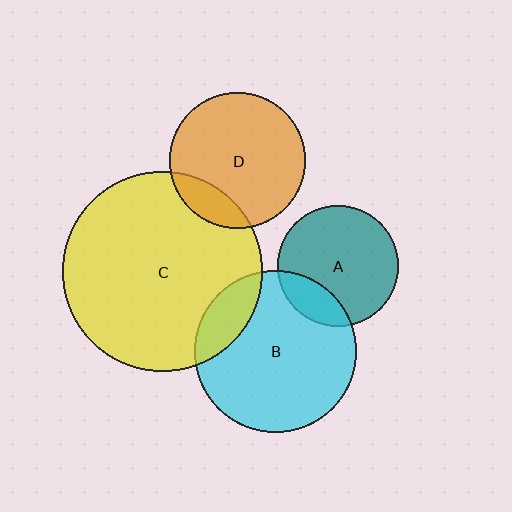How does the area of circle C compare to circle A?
Approximately 2.7 times.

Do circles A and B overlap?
Yes.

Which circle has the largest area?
Circle C (yellow).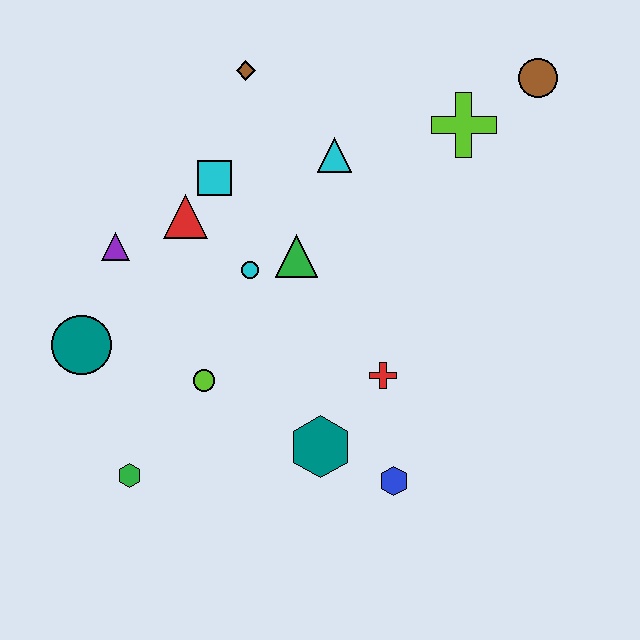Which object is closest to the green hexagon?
The lime circle is closest to the green hexagon.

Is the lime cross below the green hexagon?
No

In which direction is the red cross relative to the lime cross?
The red cross is below the lime cross.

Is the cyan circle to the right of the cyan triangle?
No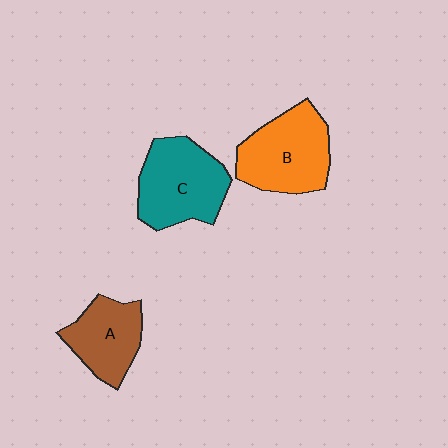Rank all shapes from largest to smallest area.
From largest to smallest: C (teal), B (orange), A (brown).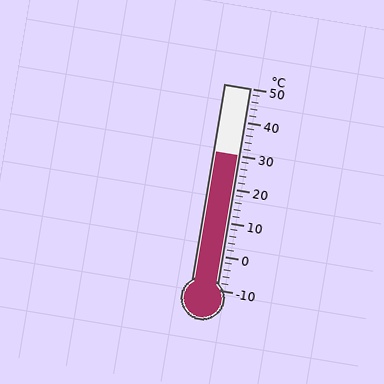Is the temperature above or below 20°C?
The temperature is above 20°C.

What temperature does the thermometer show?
The thermometer shows approximately 30°C.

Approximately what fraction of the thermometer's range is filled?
The thermometer is filled to approximately 65% of its range.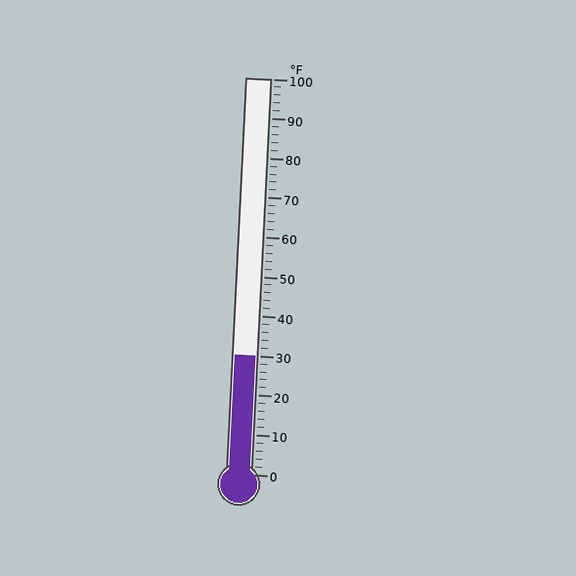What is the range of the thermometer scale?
The thermometer scale ranges from 0°F to 100°F.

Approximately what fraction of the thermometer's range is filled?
The thermometer is filled to approximately 30% of its range.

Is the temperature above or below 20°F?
The temperature is above 20°F.